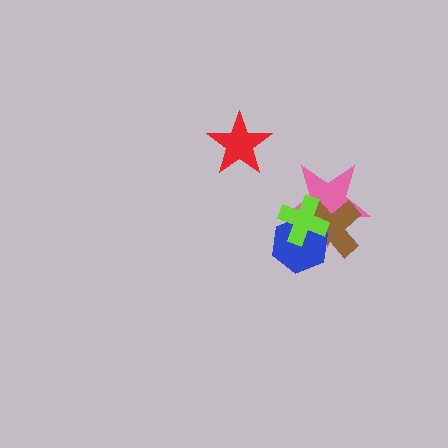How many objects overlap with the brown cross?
3 objects overlap with the brown cross.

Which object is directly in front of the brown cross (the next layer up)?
The blue hexagon is directly in front of the brown cross.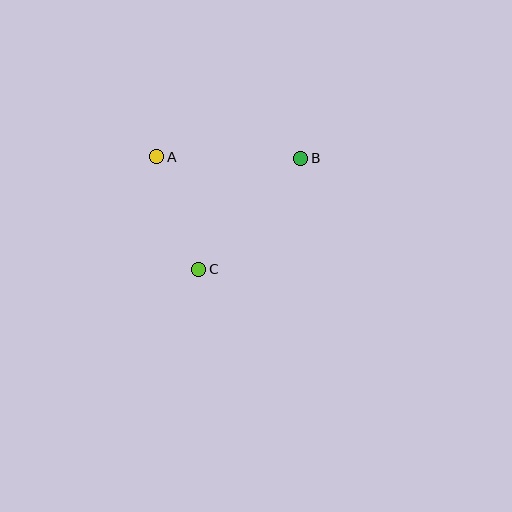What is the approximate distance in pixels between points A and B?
The distance between A and B is approximately 144 pixels.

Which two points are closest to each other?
Points A and C are closest to each other.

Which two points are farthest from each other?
Points B and C are farthest from each other.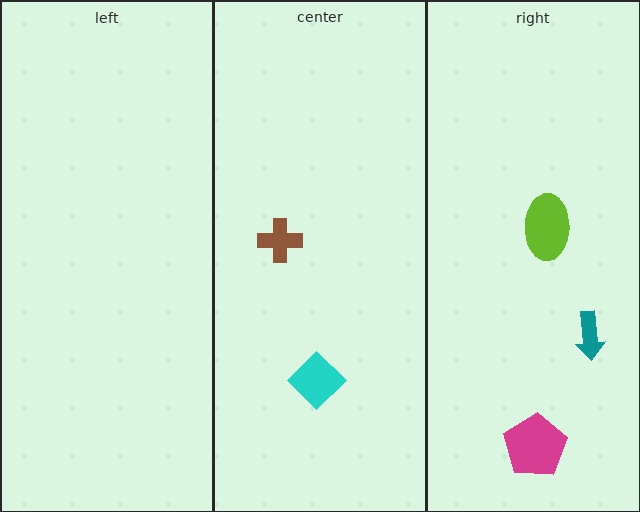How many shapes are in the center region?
2.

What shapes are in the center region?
The brown cross, the cyan diamond.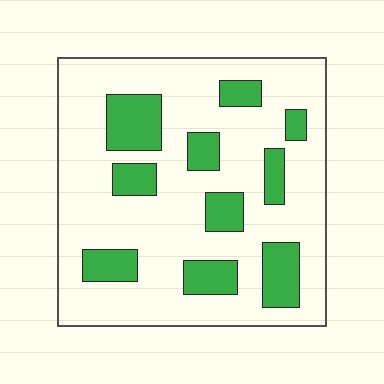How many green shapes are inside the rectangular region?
10.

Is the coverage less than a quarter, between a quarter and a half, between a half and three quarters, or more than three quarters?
Less than a quarter.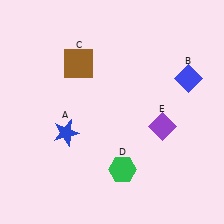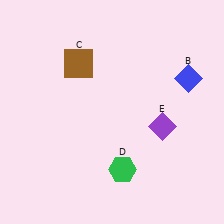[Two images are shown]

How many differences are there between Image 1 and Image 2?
There is 1 difference between the two images.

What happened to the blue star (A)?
The blue star (A) was removed in Image 2. It was in the bottom-left area of Image 1.